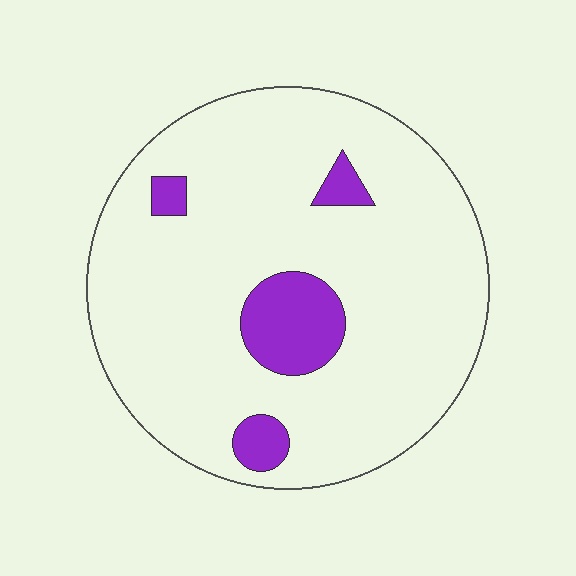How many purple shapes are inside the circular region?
4.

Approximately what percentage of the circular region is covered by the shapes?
Approximately 10%.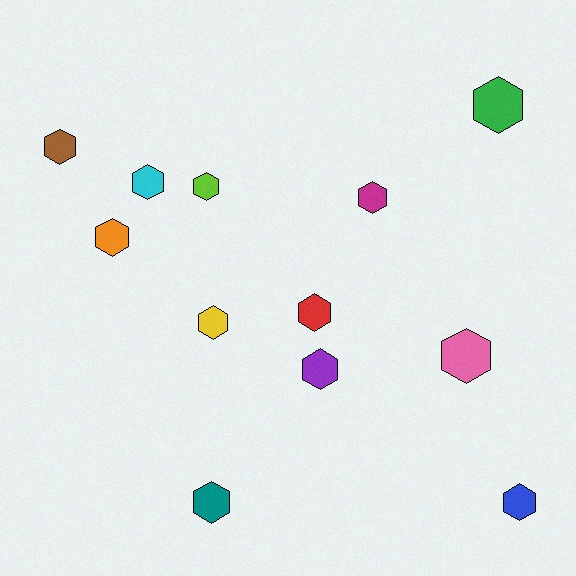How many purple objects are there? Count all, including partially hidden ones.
There is 1 purple object.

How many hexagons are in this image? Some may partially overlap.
There are 12 hexagons.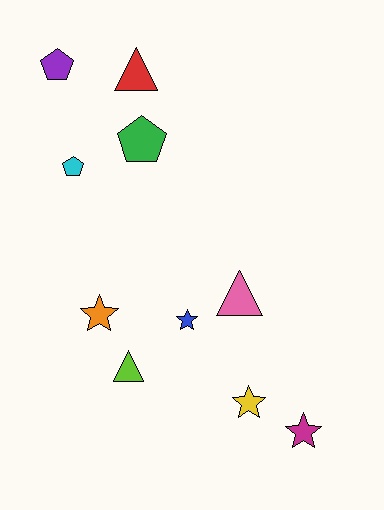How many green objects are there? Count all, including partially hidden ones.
There is 1 green object.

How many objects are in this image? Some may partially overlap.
There are 10 objects.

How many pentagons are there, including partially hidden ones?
There are 3 pentagons.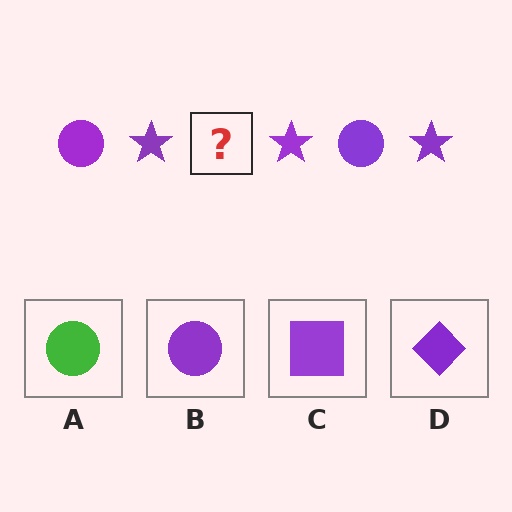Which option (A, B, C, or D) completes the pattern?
B.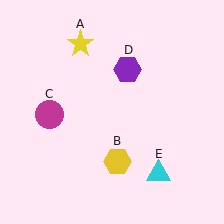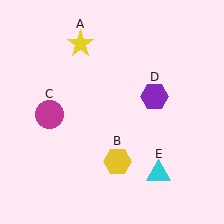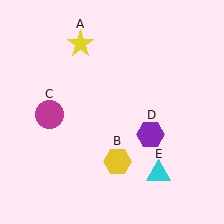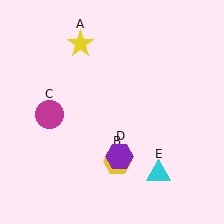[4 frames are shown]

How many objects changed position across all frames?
1 object changed position: purple hexagon (object D).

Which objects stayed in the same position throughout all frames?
Yellow star (object A) and yellow hexagon (object B) and magenta circle (object C) and cyan triangle (object E) remained stationary.